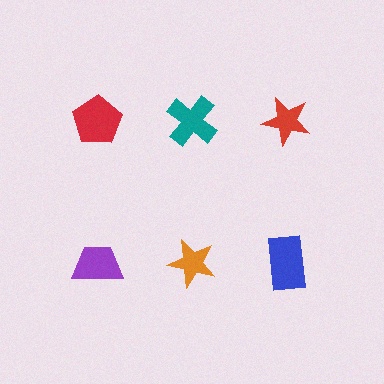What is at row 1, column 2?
A teal cross.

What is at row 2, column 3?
A blue rectangle.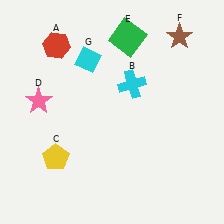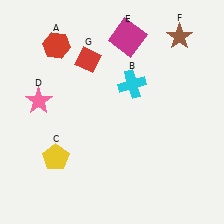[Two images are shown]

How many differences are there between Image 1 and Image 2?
There are 2 differences between the two images.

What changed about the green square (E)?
In Image 1, E is green. In Image 2, it changed to magenta.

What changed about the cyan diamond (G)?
In Image 1, G is cyan. In Image 2, it changed to red.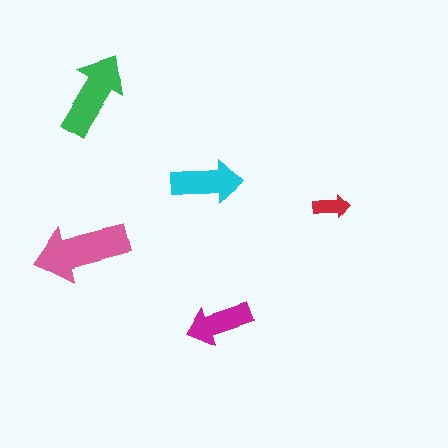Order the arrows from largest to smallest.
the pink one, the green one, the cyan one, the magenta one, the red one.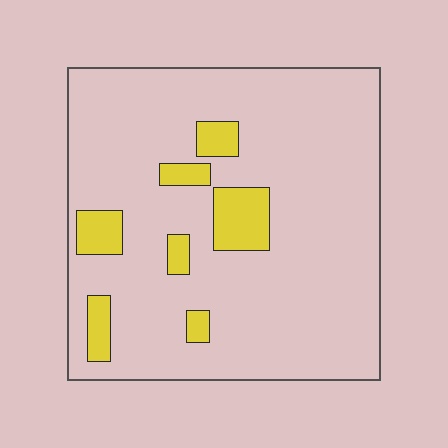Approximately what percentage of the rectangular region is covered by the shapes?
Approximately 10%.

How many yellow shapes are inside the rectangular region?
7.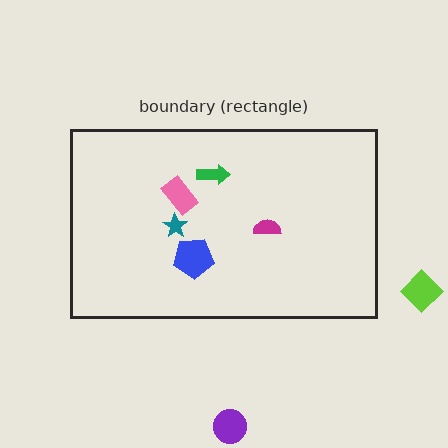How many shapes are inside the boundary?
5 inside, 2 outside.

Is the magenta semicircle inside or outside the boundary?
Inside.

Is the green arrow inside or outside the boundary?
Inside.